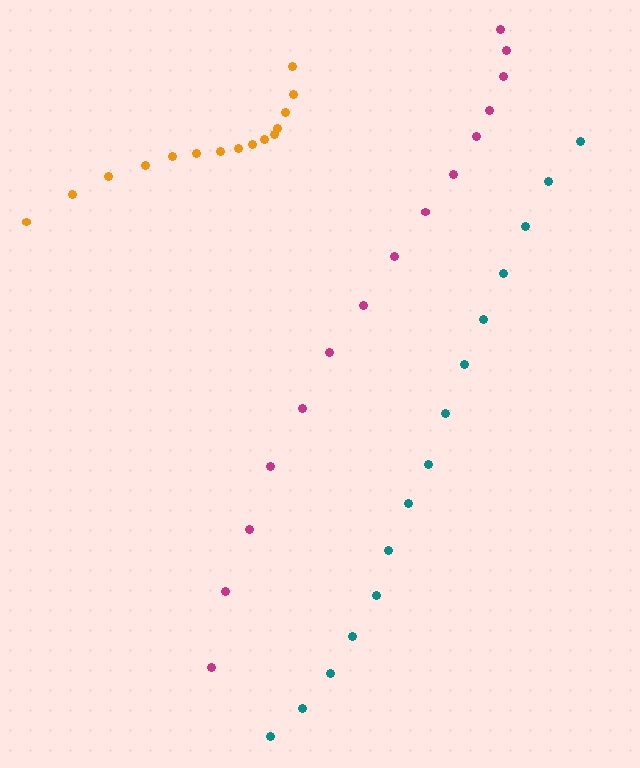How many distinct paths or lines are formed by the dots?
There are 3 distinct paths.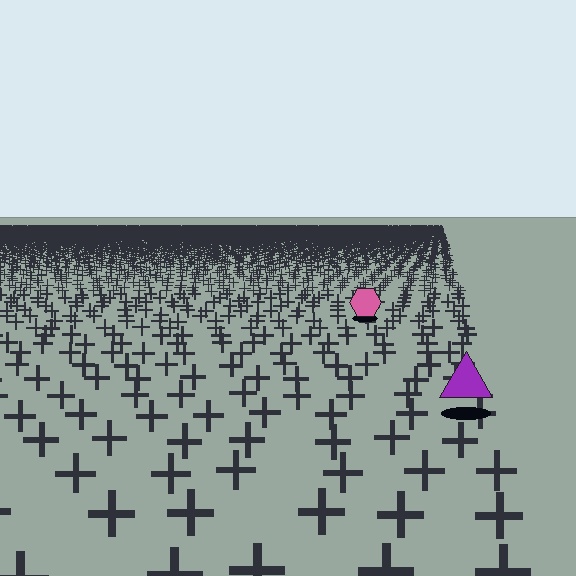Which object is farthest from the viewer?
The pink hexagon is farthest from the viewer. It appears smaller and the ground texture around it is denser.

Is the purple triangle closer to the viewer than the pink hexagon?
Yes. The purple triangle is closer — you can tell from the texture gradient: the ground texture is coarser near it.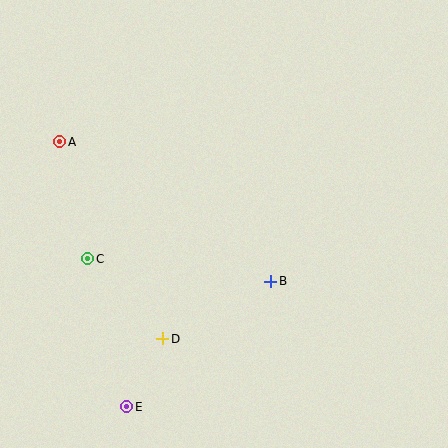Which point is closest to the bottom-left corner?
Point E is closest to the bottom-left corner.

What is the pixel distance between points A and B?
The distance between A and B is 253 pixels.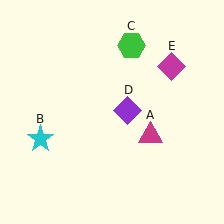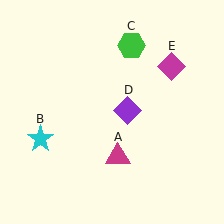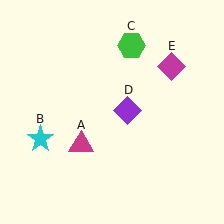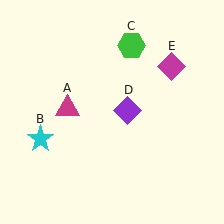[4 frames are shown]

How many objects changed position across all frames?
1 object changed position: magenta triangle (object A).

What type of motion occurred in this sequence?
The magenta triangle (object A) rotated clockwise around the center of the scene.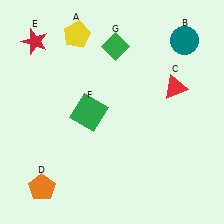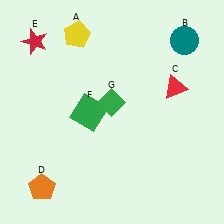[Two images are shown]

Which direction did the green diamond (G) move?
The green diamond (G) moved down.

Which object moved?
The green diamond (G) moved down.